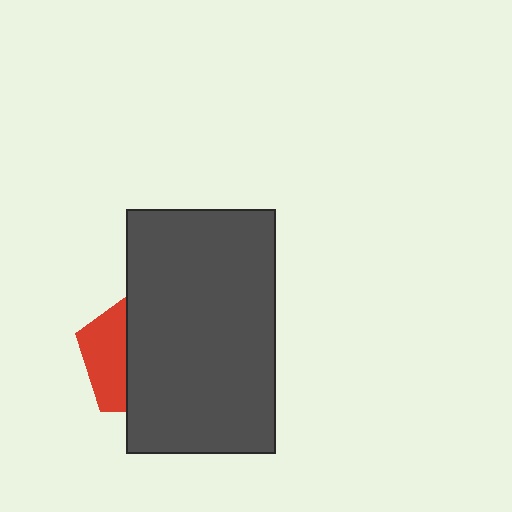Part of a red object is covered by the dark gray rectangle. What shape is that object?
It is a pentagon.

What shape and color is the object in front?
The object in front is a dark gray rectangle.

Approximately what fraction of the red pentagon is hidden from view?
Roughly 67% of the red pentagon is hidden behind the dark gray rectangle.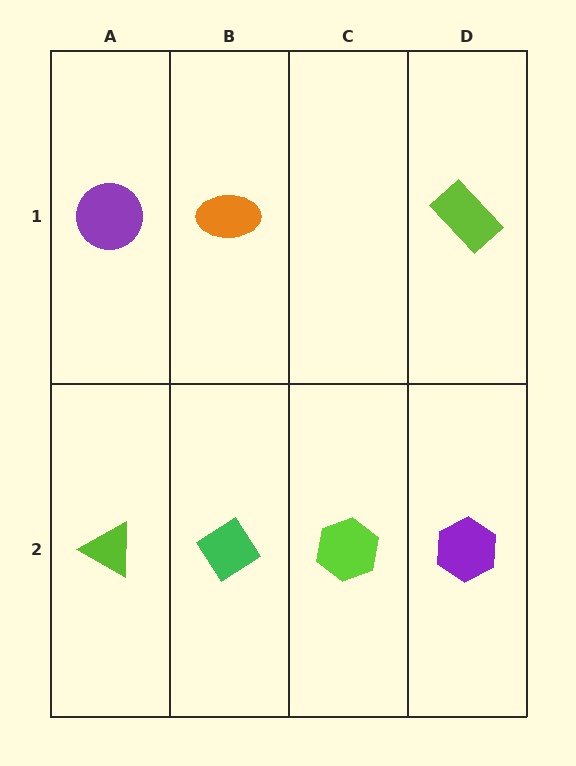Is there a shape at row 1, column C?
No, that cell is empty.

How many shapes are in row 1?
3 shapes.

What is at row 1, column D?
A lime rectangle.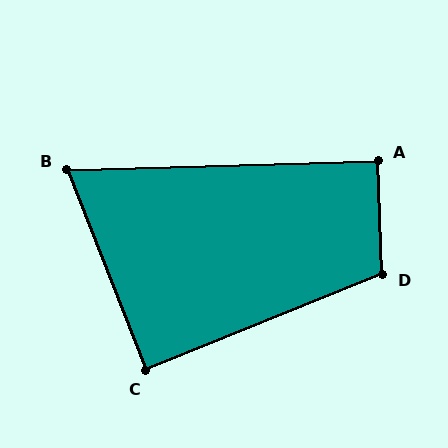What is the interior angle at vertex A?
Approximately 91 degrees (approximately right).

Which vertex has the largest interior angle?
D, at approximately 110 degrees.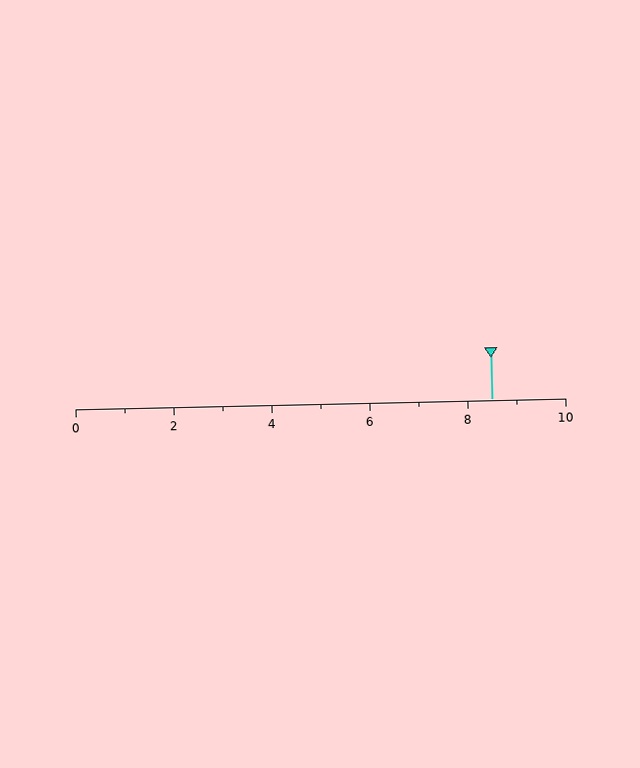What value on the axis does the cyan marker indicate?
The marker indicates approximately 8.5.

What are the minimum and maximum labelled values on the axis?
The axis runs from 0 to 10.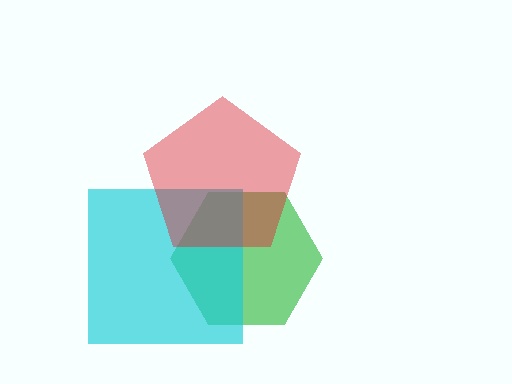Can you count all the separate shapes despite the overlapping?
Yes, there are 3 separate shapes.